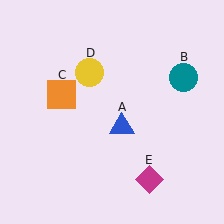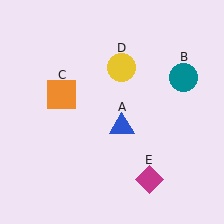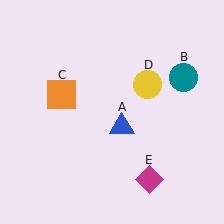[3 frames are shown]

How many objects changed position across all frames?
1 object changed position: yellow circle (object D).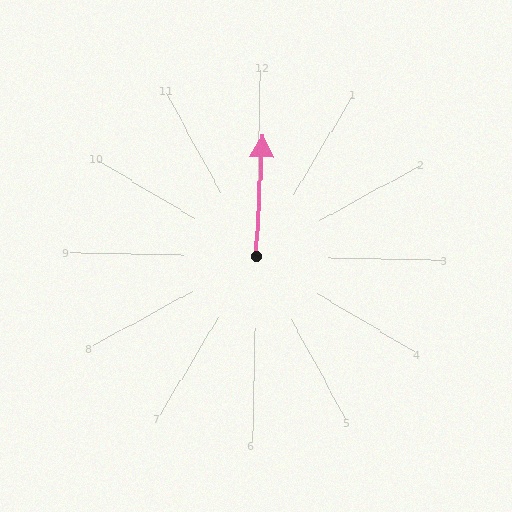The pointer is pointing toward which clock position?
Roughly 12 o'clock.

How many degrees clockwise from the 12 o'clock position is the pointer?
Approximately 2 degrees.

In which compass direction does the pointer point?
North.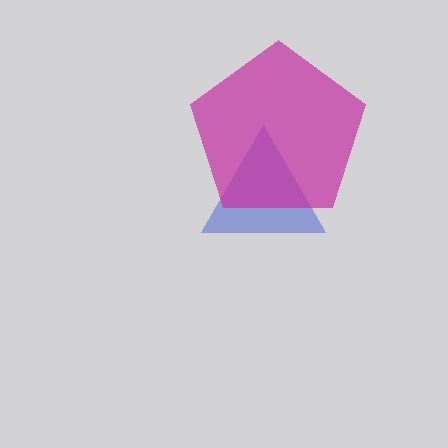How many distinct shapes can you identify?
There are 2 distinct shapes: a blue triangle, a magenta pentagon.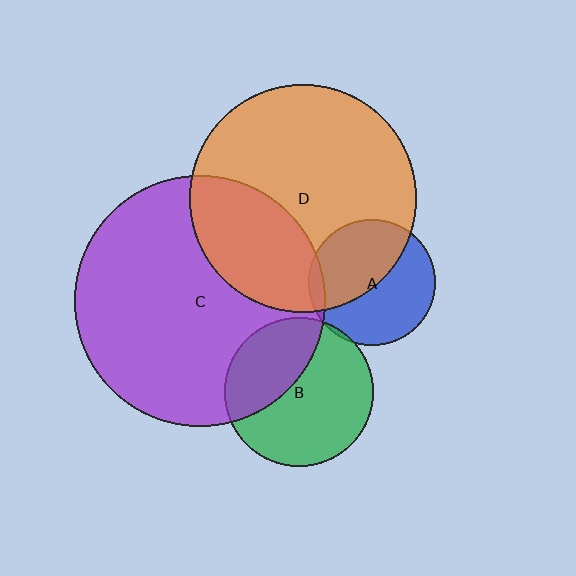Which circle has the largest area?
Circle C (purple).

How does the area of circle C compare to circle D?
Approximately 1.2 times.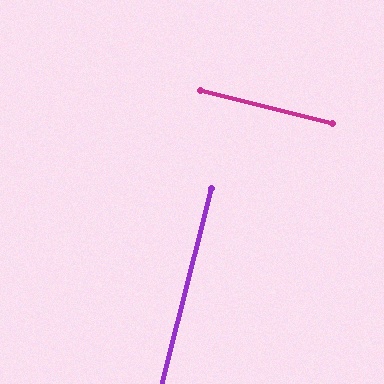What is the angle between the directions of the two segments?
Approximately 90 degrees.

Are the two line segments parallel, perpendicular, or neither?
Perpendicular — they meet at approximately 90°.